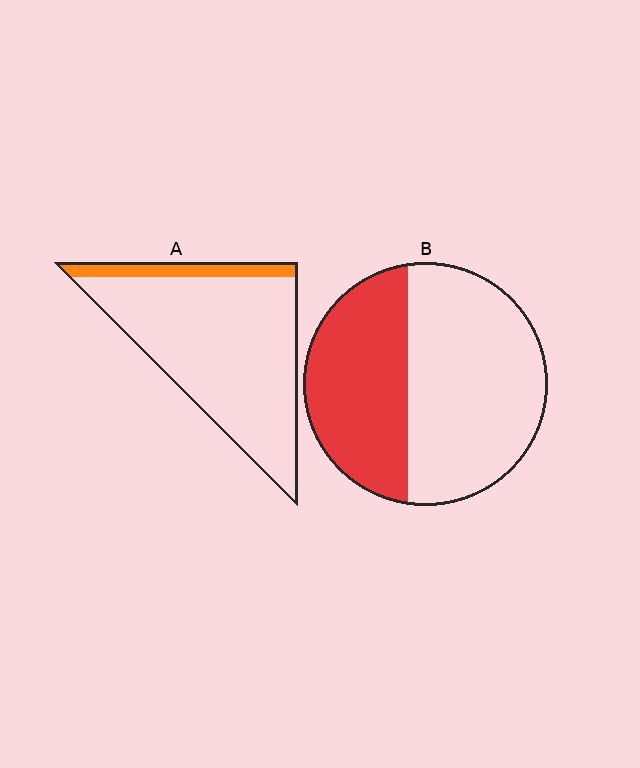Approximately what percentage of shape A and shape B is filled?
A is approximately 10% and B is approximately 40%.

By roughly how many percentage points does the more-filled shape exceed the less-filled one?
By roughly 30 percentage points (B over A).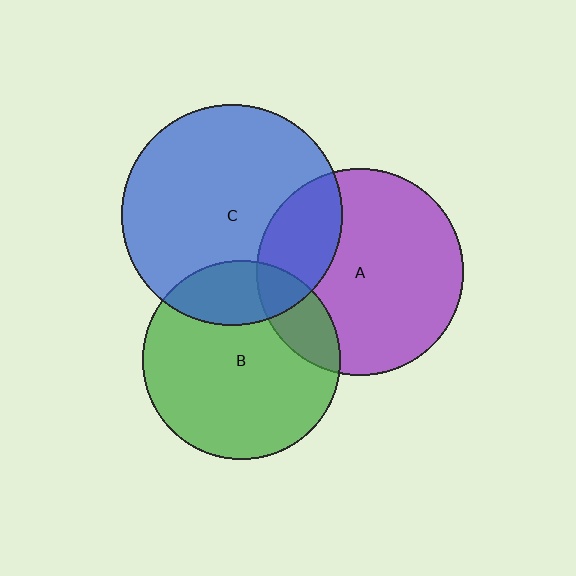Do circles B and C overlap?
Yes.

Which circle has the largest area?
Circle C (blue).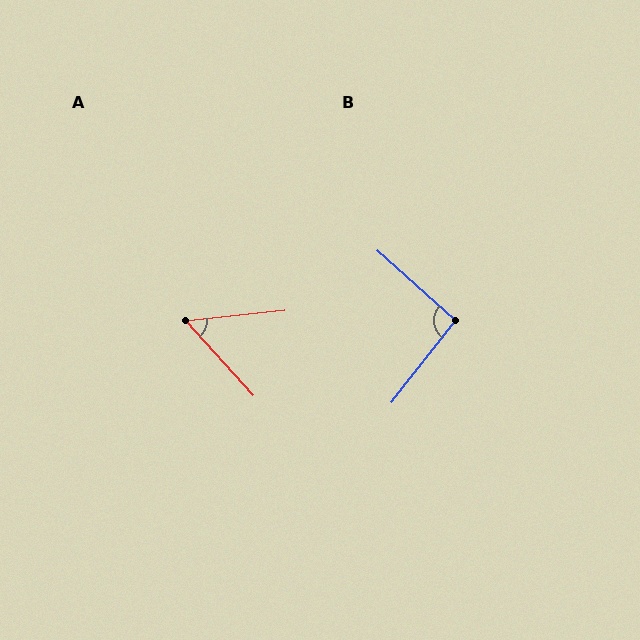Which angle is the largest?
B, at approximately 94 degrees.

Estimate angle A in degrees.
Approximately 54 degrees.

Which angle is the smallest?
A, at approximately 54 degrees.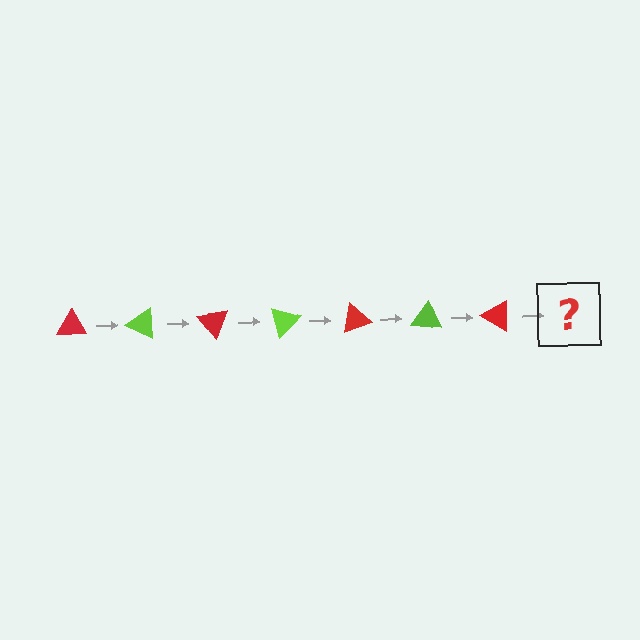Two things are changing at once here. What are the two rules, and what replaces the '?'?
The two rules are that it rotates 25 degrees each step and the color cycles through red and lime. The '?' should be a lime triangle, rotated 175 degrees from the start.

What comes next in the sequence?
The next element should be a lime triangle, rotated 175 degrees from the start.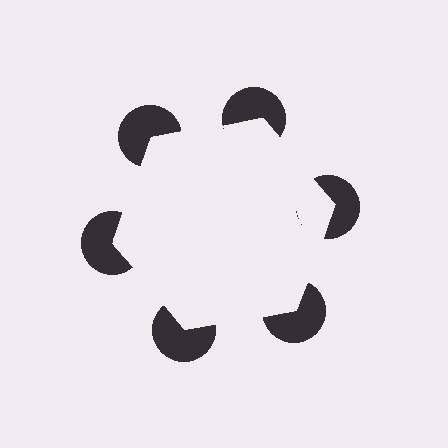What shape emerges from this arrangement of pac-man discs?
An illusory hexagon — its edges are inferred from the aligned wedge cuts in the pac-man discs, not physically drawn.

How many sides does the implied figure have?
6 sides.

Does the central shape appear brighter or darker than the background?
It typically appears slightly brighter than the background, even though no actual brightness change is drawn.